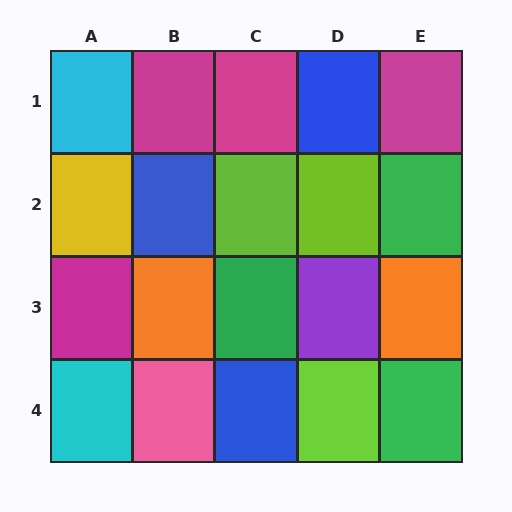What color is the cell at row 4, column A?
Cyan.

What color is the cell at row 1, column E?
Magenta.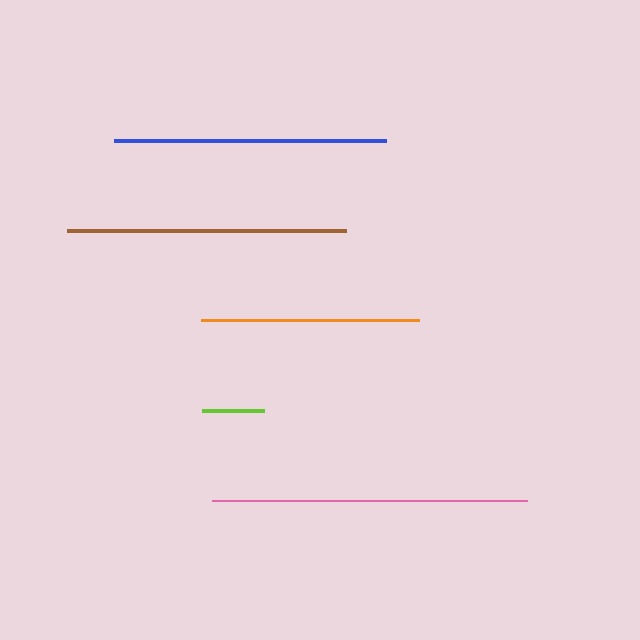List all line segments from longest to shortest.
From longest to shortest: pink, brown, blue, orange, lime.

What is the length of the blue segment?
The blue segment is approximately 272 pixels long.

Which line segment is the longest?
The pink line is the longest at approximately 315 pixels.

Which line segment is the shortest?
The lime line is the shortest at approximately 62 pixels.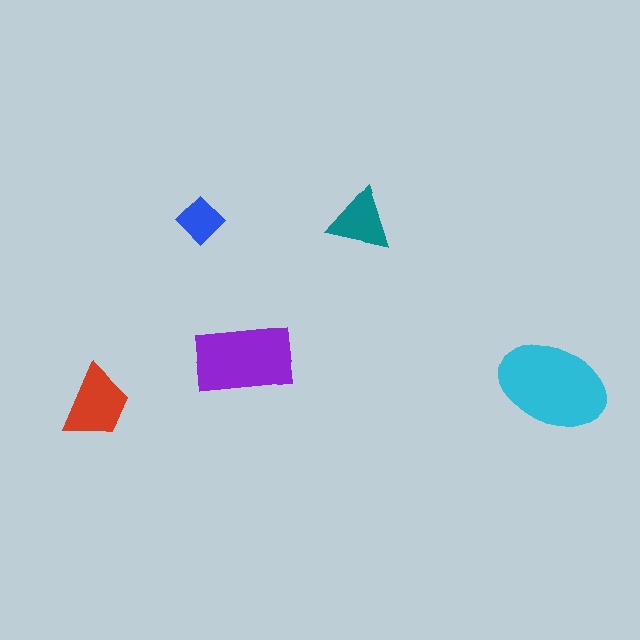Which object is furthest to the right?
The cyan ellipse is rightmost.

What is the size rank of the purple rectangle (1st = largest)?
2nd.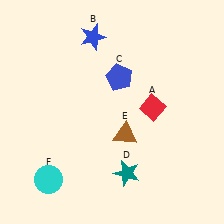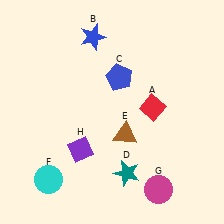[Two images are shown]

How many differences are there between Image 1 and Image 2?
There are 2 differences between the two images.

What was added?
A magenta circle (G), a purple diamond (H) were added in Image 2.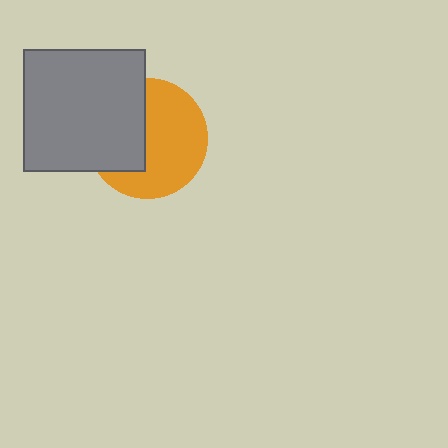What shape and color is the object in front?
The object in front is a gray square.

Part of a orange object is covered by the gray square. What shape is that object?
It is a circle.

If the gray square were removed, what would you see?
You would see the complete orange circle.